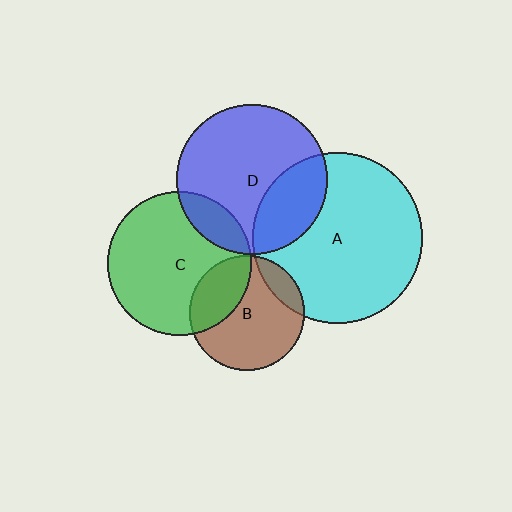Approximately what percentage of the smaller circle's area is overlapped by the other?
Approximately 15%.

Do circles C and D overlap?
Yes.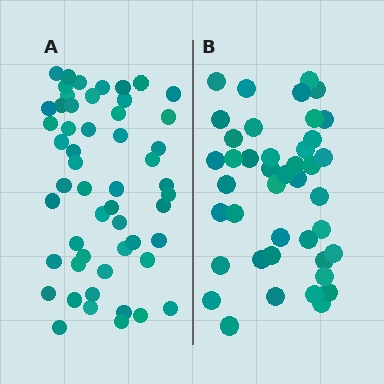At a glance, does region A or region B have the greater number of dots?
Region A (the left region) has more dots.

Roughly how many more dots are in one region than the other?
Region A has roughly 12 or so more dots than region B.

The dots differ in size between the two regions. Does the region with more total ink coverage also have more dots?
No. Region B has more total ink coverage because its dots are larger, but region A actually contains more individual dots. Total area can be misleading — the number of items is what matters here.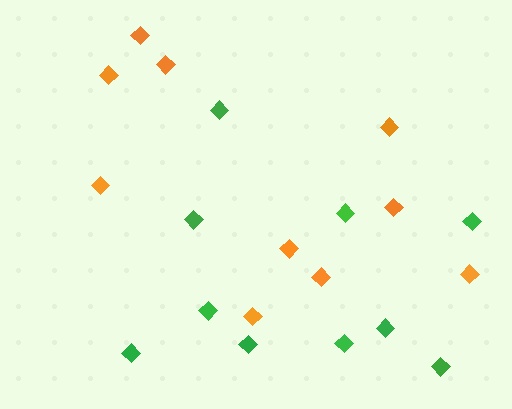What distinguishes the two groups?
There are 2 groups: one group of green diamonds (10) and one group of orange diamonds (10).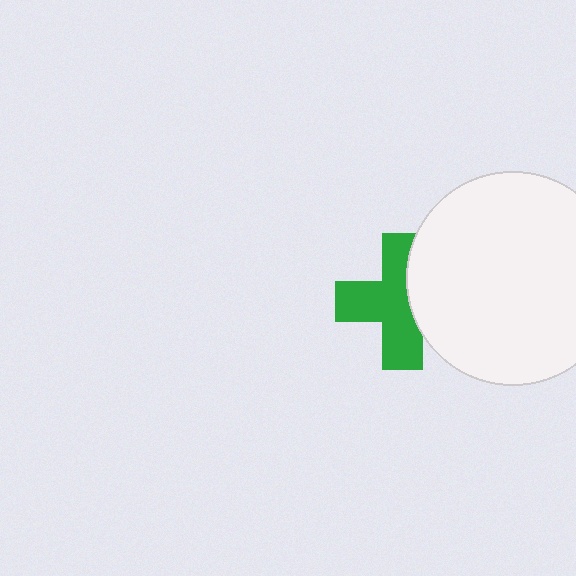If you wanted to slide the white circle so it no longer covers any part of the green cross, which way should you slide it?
Slide it right — that is the most direct way to separate the two shapes.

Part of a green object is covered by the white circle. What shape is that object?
It is a cross.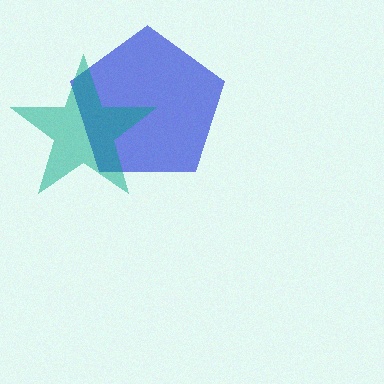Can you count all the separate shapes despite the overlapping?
Yes, there are 2 separate shapes.